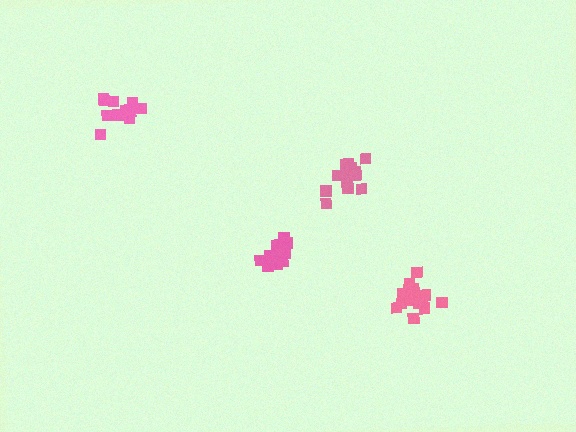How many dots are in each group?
Group 1: 11 dots, Group 2: 14 dots, Group 3: 14 dots, Group 4: 12 dots (51 total).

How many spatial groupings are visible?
There are 4 spatial groupings.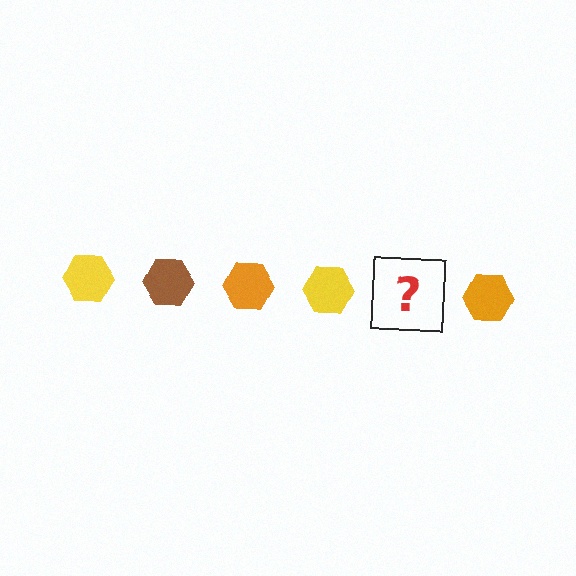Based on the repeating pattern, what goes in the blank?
The blank should be a brown hexagon.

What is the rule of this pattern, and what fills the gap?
The rule is that the pattern cycles through yellow, brown, orange hexagons. The gap should be filled with a brown hexagon.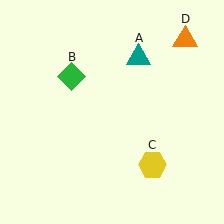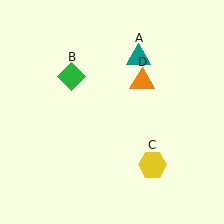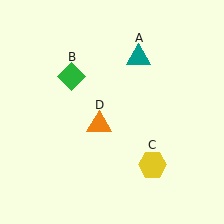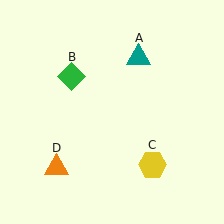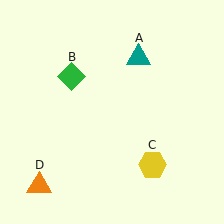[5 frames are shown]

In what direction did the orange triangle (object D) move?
The orange triangle (object D) moved down and to the left.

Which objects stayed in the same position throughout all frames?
Teal triangle (object A) and green diamond (object B) and yellow hexagon (object C) remained stationary.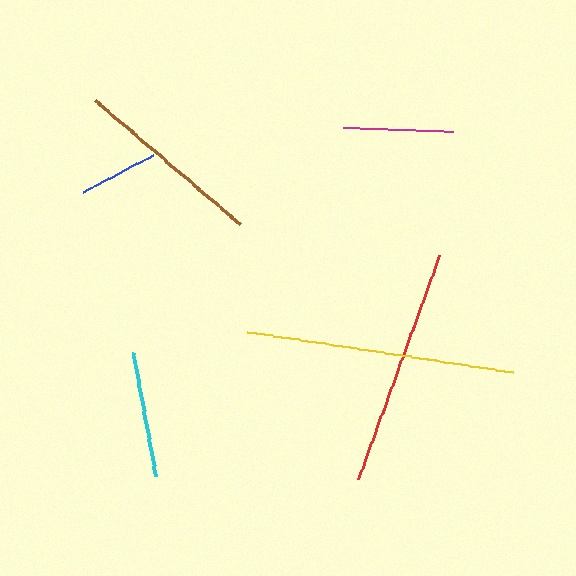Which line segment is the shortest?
The blue line is the shortest at approximately 78 pixels.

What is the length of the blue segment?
The blue segment is approximately 78 pixels long.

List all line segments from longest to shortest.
From longest to shortest: yellow, red, brown, cyan, magenta, blue.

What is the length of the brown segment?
The brown segment is approximately 192 pixels long.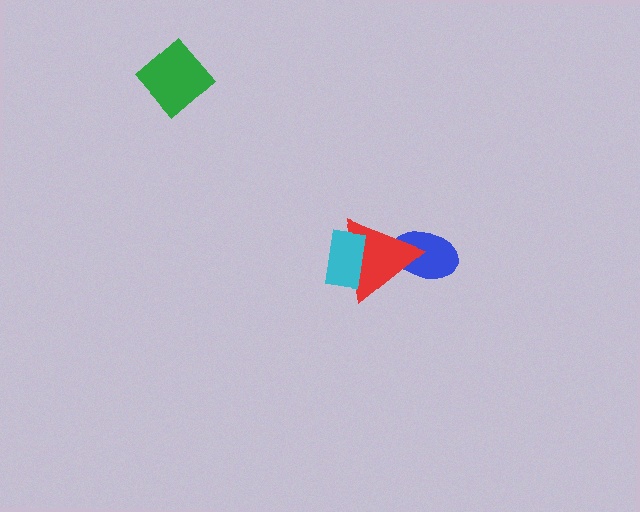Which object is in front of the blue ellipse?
The red triangle is in front of the blue ellipse.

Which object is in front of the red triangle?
The cyan rectangle is in front of the red triangle.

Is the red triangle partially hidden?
Yes, it is partially covered by another shape.